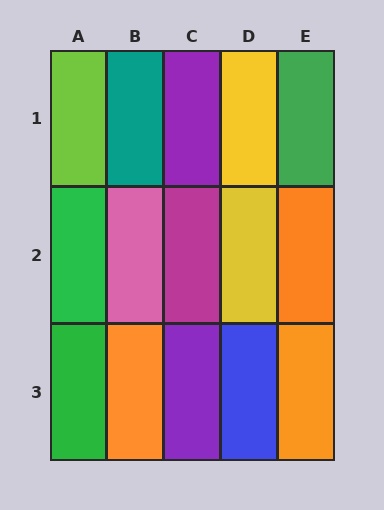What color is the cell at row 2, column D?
Yellow.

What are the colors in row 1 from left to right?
Lime, teal, purple, yellow, green.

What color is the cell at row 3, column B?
Orange.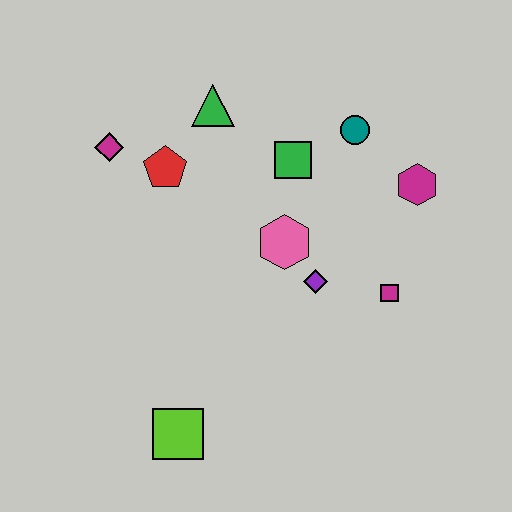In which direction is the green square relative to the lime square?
The green square is above the lime square.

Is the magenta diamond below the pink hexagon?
No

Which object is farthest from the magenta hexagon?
The lime square is farthest from the magenta hexagon.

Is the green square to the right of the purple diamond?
No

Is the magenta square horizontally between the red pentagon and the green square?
No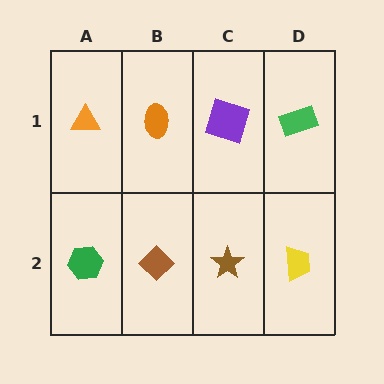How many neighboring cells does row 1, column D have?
2.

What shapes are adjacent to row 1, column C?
A brown star (row 2, column C), an orange ellipse (row 1, column B), a green rectangle (row 1, column D).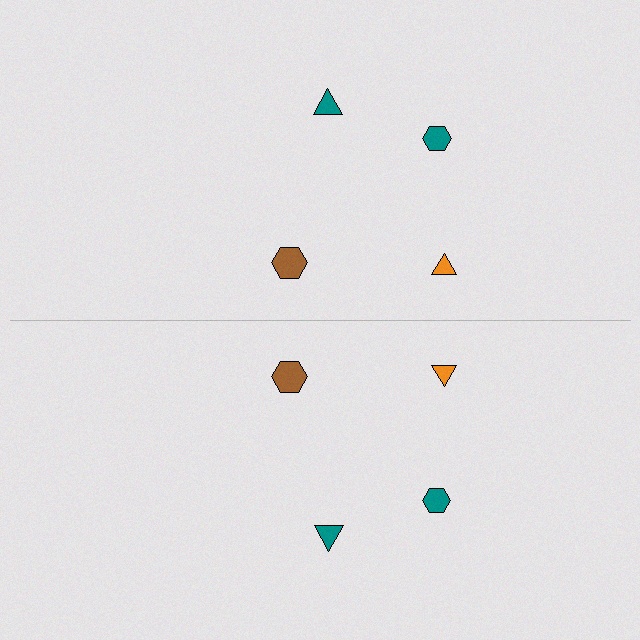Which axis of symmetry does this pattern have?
The pattern has a horizontal axis of symmetry running through the center of the image.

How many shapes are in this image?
There are 8 shapes in this image.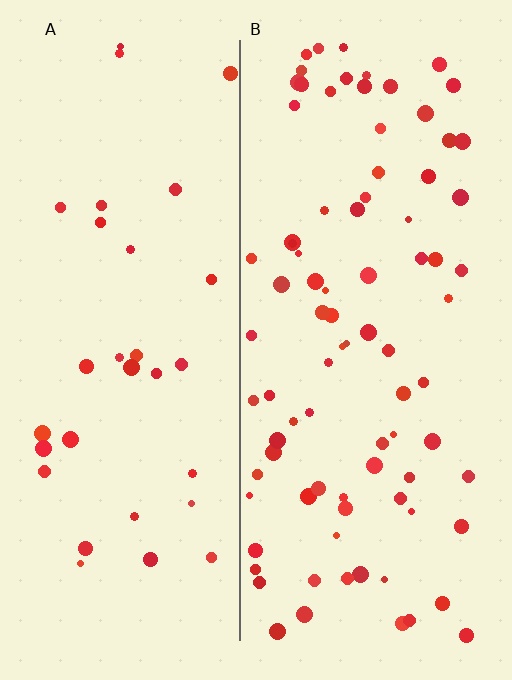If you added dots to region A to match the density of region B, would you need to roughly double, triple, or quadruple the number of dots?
Approximately triple.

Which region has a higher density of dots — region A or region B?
B (the right).